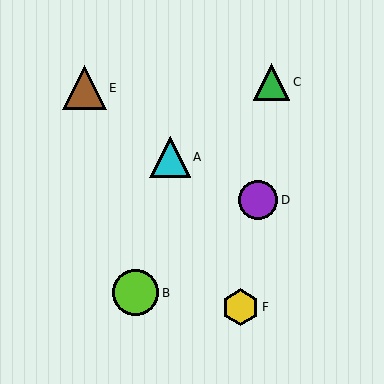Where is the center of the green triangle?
The center of the green triangle is at (272, 82).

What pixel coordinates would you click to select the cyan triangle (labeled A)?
Click at (170, 157) to select the cyan triangle A.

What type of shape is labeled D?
Shape D is a purple circle.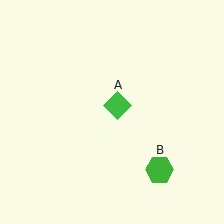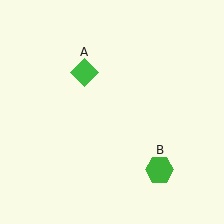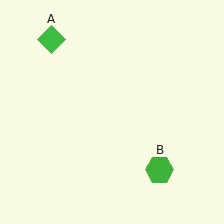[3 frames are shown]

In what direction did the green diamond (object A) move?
The green diamond (object A) moved up and to the left.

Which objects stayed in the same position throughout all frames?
Green hexagon (object B) remained stationary.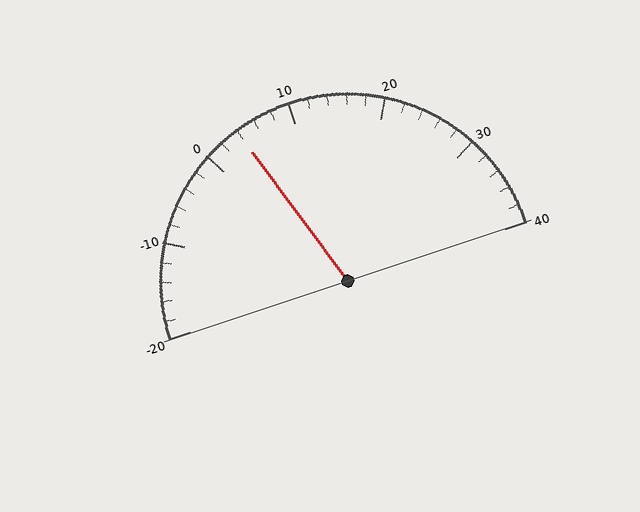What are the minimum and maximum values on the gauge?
The gauge ranges from -20 to 40.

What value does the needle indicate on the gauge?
The needle indicates approximately 4.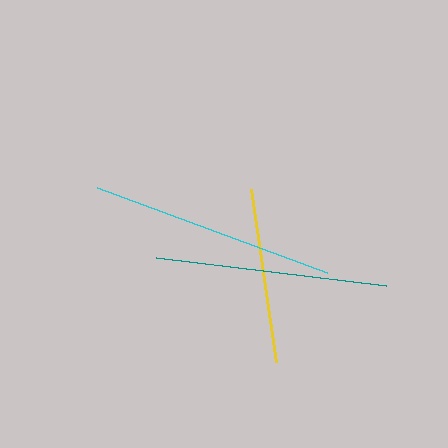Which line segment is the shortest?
The yellow line is the shortest at approximately 175 pixels.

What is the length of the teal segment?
The teal segment is approximately 233 pixels long.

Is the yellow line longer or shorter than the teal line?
The teal line is longer than the yellow line.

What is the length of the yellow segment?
The yellow segment is approximately 175 pixels long.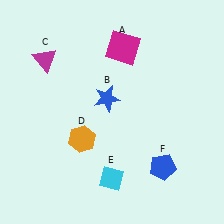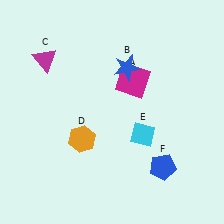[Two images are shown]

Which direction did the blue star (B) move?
The blue star (B) moved up.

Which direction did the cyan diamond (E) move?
The cyan diamond (E) moved up.